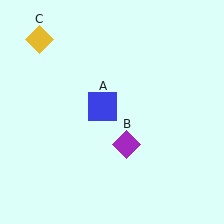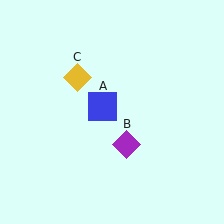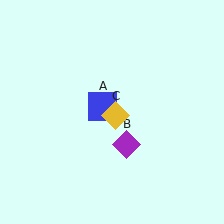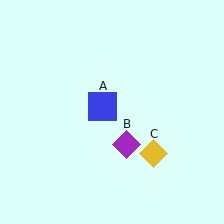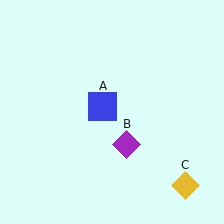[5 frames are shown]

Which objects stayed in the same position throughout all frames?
Blue square (object A) and purple diamond (object B) remained stationary.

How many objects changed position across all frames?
1 object changed position: yellow diamond (object C).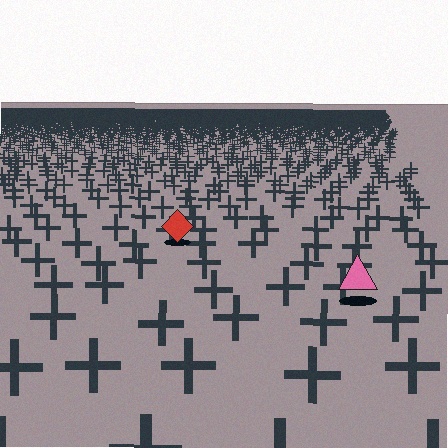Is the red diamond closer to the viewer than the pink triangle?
No. The pink triangle is closer — you can tell from the texture gradient: the ground texture is coarser near it.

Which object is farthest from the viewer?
The red diamond is farthest from the viewer. It appears smaller and the ground texture around it is denser.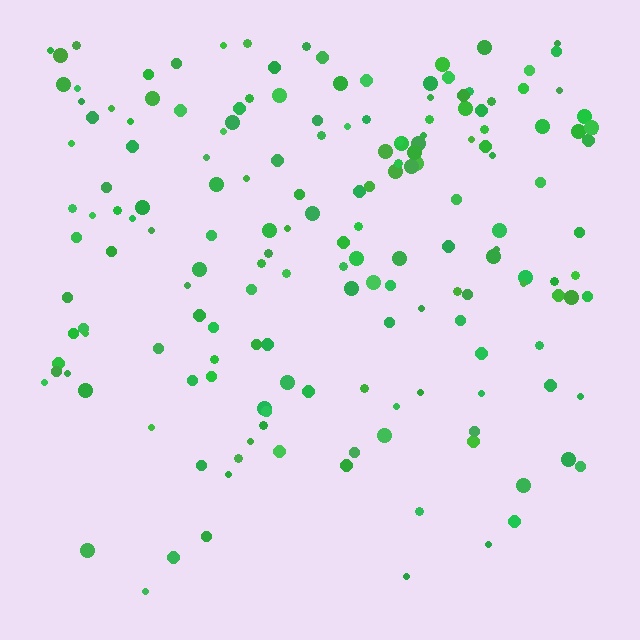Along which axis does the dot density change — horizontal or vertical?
Vertical.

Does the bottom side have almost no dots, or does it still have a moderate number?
Still a moderate number, just noticeably fewer than the top.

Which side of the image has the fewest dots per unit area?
The bottom.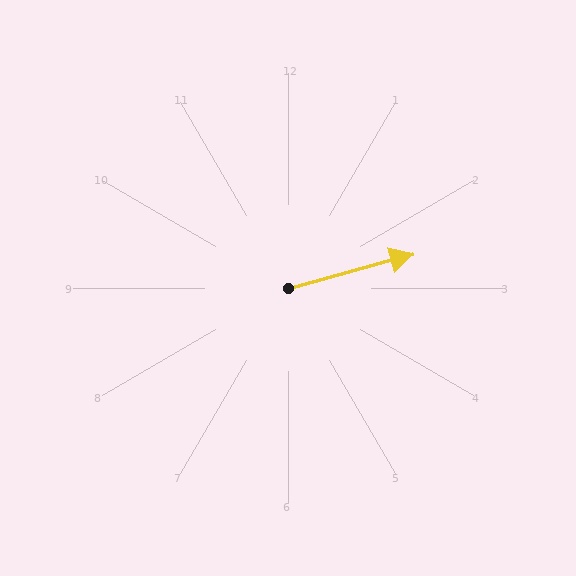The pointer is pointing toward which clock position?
Roughly 2 o'clock.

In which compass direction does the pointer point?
East.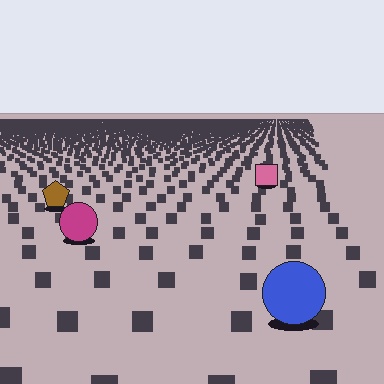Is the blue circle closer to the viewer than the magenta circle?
Yes. The blue circle is closer — you can tell from the texture gradient: the ground texture is coarser near it.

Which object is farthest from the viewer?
The pink square is farthest from the viewer. It appears smaller and the ground texture around it is denser.